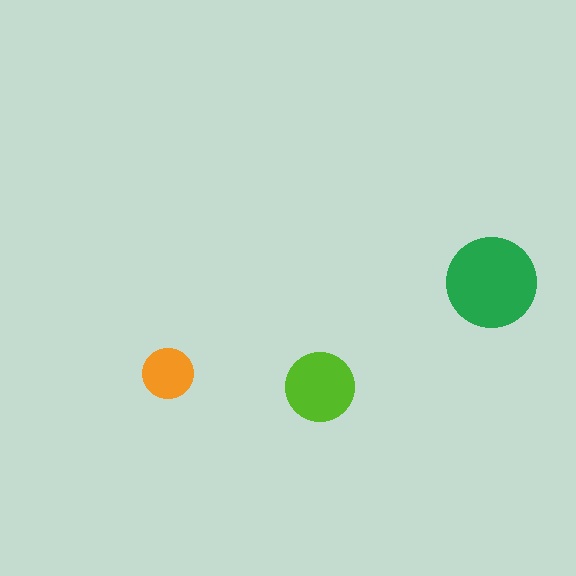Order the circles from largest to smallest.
the green one, the lime one, the orange one.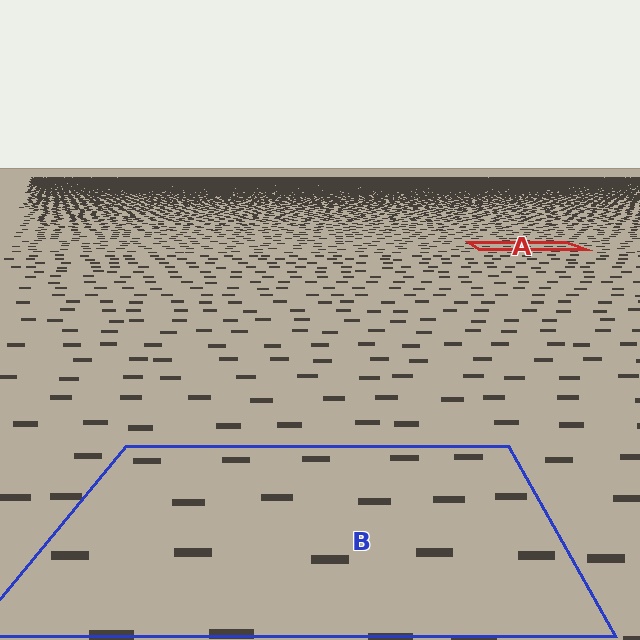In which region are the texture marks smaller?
The texture marks are smaller in region A, because it is farther away.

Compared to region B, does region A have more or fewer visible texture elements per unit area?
Region A has more texture elements per unit area — they are packed more densely because it is farther away.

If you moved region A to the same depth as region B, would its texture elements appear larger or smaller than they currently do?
They would appear larger. At a closer depth, the same texture elements are projected at a bigger on-screen size.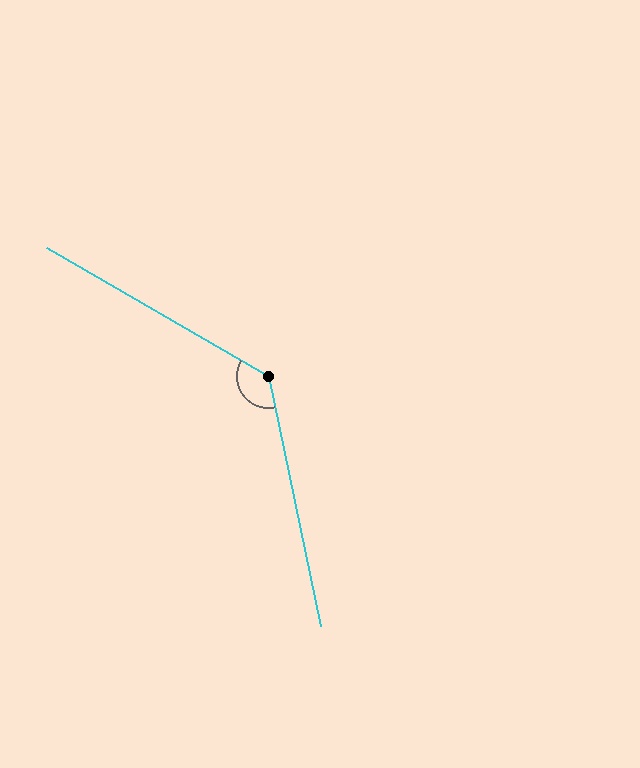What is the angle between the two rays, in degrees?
Approximately 132 degrees.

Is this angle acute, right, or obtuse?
It is obtuse.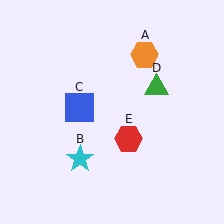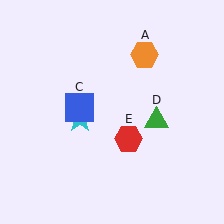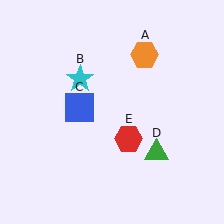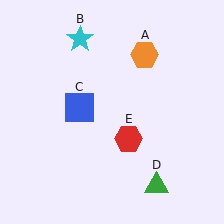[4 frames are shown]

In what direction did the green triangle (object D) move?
The green triangle (object D) moved down.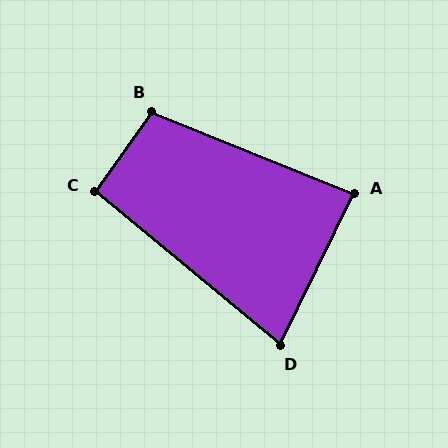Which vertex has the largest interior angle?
B, at approximately 104 degrees.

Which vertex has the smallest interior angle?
D, at approximately 76 degrees.